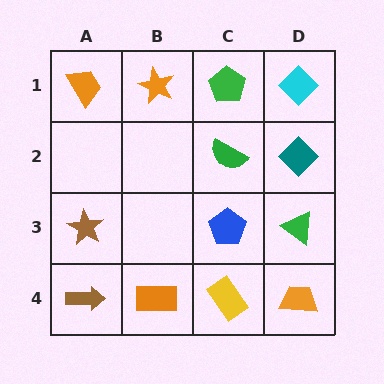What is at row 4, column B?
An orange rectangle.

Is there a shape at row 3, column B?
No, that cell is empty.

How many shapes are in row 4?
4 shapes.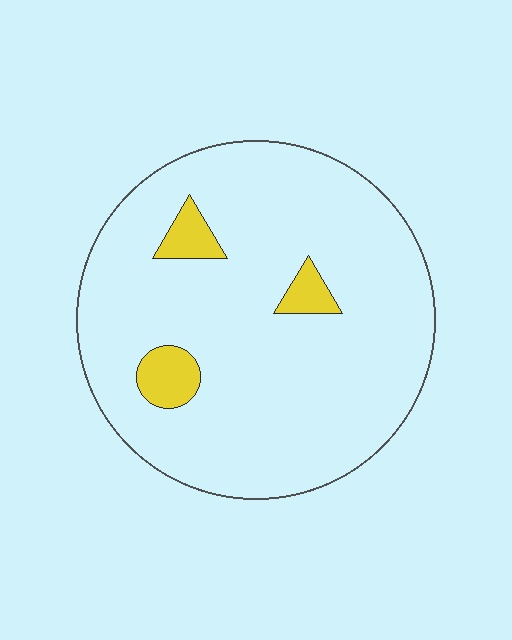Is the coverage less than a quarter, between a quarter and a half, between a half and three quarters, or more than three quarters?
Less than a quarter.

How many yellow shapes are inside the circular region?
3.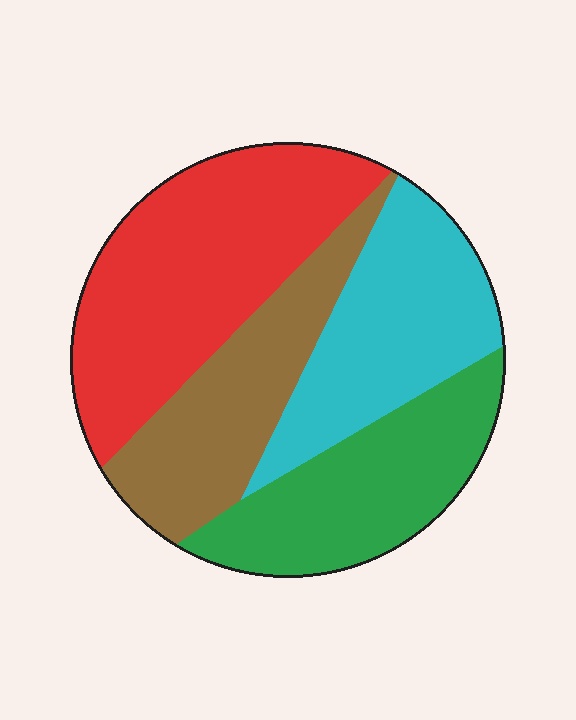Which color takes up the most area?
Red, at roughly 35%.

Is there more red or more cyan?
Red.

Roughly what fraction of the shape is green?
Green takes up about one fifth (1/5) of the shape.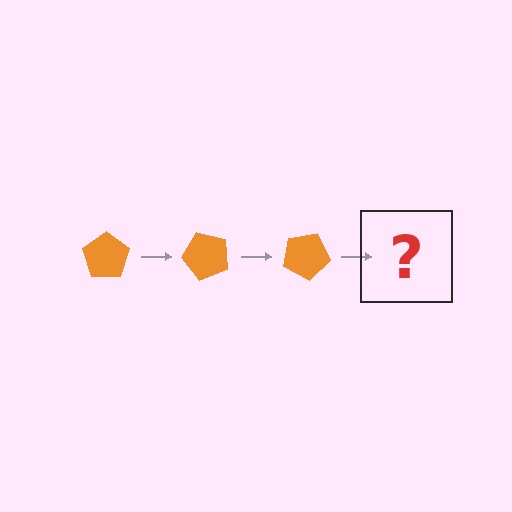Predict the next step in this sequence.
The next step is an orange pentagon rotated 150 degrees.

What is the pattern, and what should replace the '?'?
The pattern is that the pentagon rotates 50 degrees each step. The '?' should be an orange pentagon rotated 150 degrees.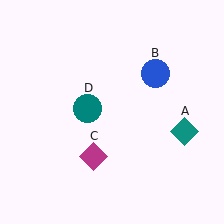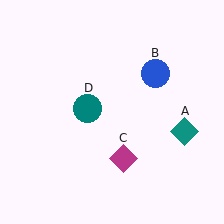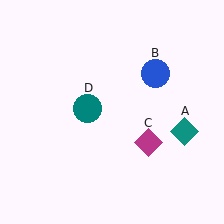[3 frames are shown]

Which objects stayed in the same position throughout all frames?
Teal diamond (object A) and blue circle (object B) and teal circle (object D) remained stationary.